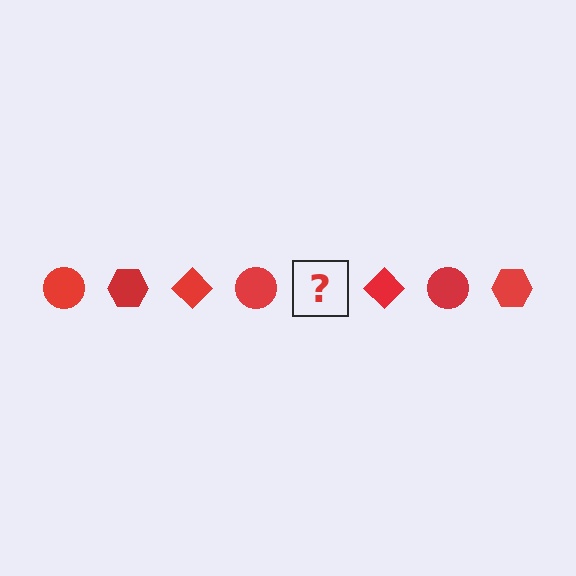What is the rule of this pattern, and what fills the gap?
The rule is that the pattern cycles through circle, hexagon, diamond shapes in red. The gap should be filled with a red hexagon.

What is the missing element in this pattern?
The missing element is a red hexagon.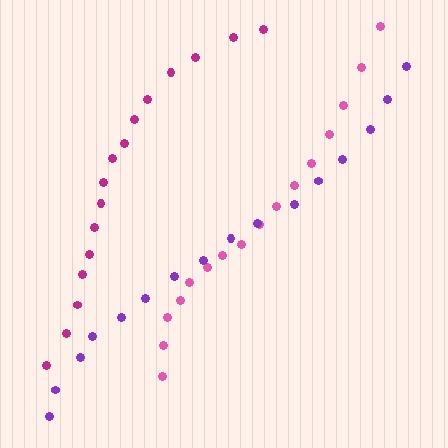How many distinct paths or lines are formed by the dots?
There are 3 distinct paths.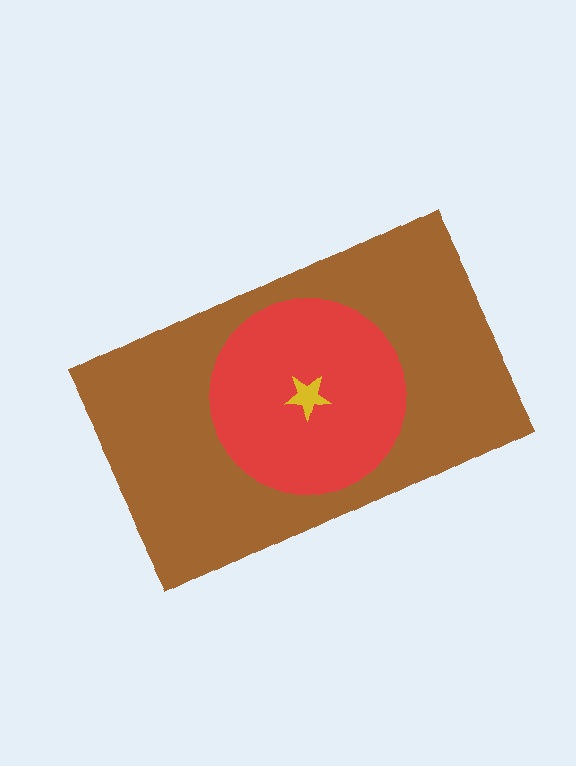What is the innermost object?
The yellow star.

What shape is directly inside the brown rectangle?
The red circle.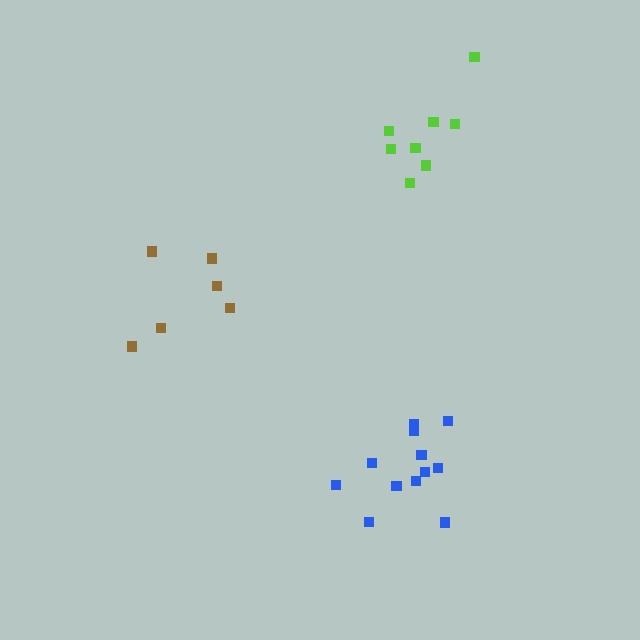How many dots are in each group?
Group 1: 12 dots, Group 2: 8 dots, Group 3: 6 dots (26 total).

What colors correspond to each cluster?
The clusters are colored: blue, lime, brown.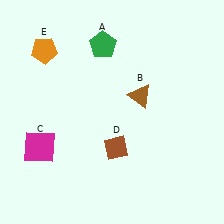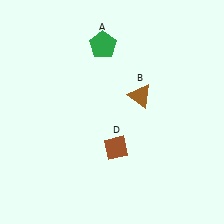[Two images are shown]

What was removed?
The magenta square (C), the orange pentagon (E) were removed in Image 2.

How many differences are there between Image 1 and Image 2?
There are 2 differences between the two images.